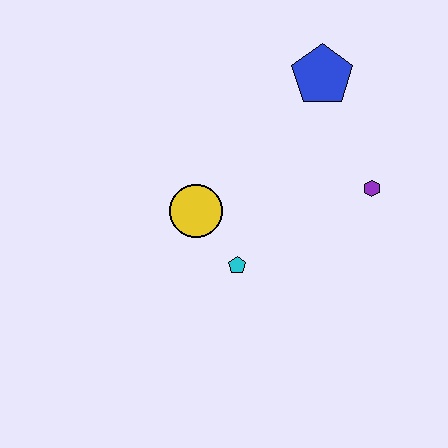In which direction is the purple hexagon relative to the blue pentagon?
The purple hexagon is below the blue pentagon.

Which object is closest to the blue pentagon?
The purple hexagon is closest to the blue pentagon.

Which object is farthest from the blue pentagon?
The cyan pentagon is farthest from the blue pentagon.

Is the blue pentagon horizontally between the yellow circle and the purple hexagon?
Yes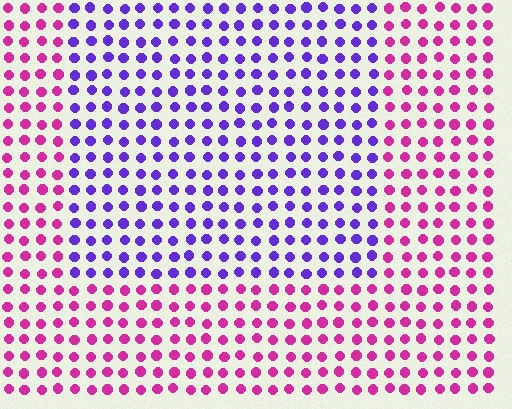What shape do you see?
I see a rectangle.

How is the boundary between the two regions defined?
The boundary is defined purely by a slight shift in hue (about 57 degrees). Spacing, size, and orientation are identical on both sides.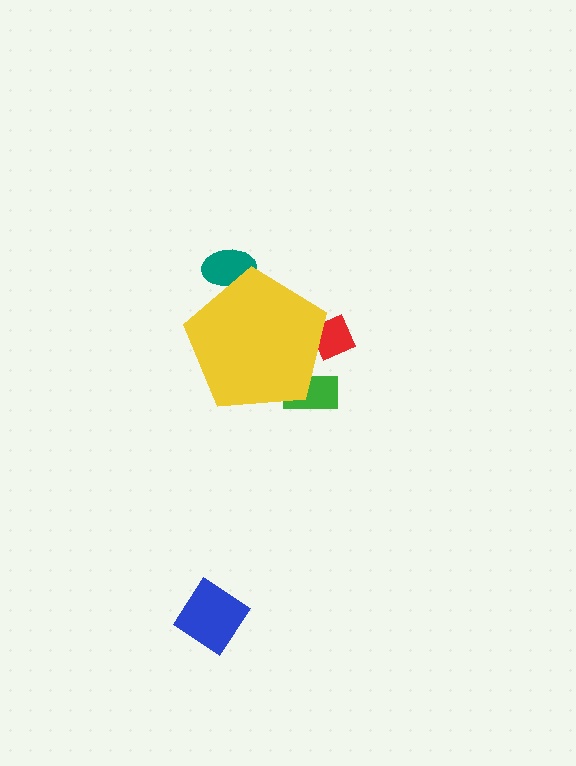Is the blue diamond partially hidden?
No, the blue diamond is fully visible.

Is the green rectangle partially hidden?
Yes, the green rectangle is partially hidden behind the yellow pentagon.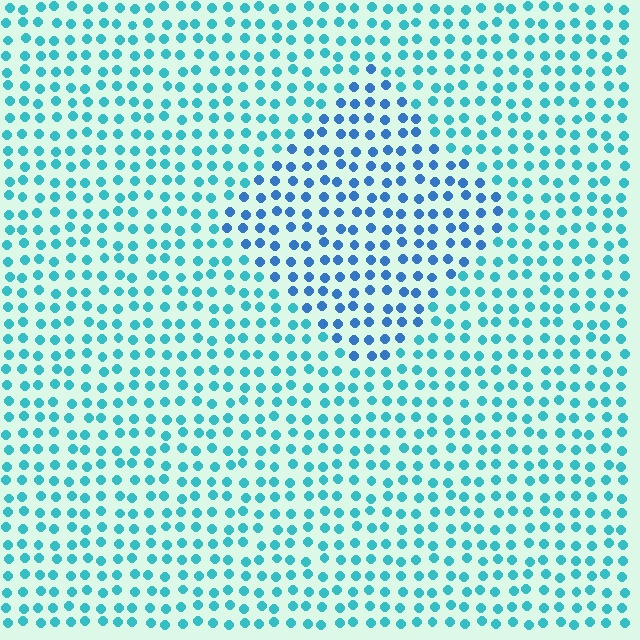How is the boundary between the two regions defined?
The boundary is defined purely by a slight shift in hue (about 30 degrees). Spacing, size, and orientation are identical on both sides.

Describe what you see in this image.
The image is filled with small cyan elements in a uniform arrangement. A diamond-shaped region is visible where the elements are tinted to a slightly different hue, forming a subtle color boundary.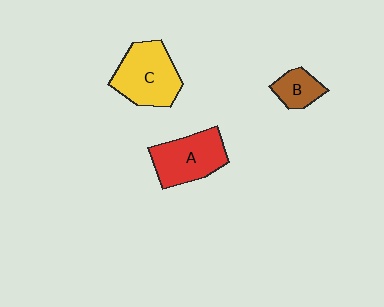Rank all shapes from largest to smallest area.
From largest to smallest: C (yellow), A (red), B (brown).